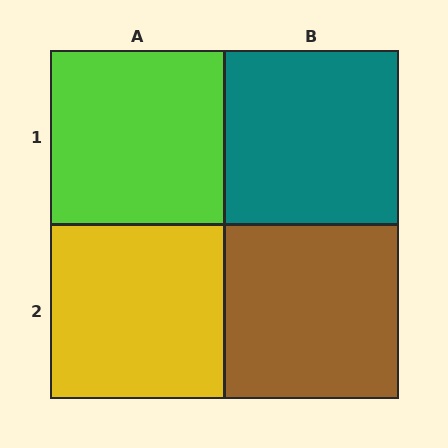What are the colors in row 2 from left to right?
Yellow, brown.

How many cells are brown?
1 cell is brown.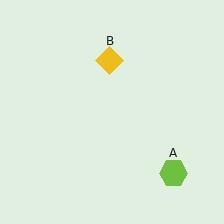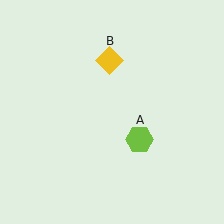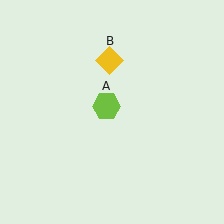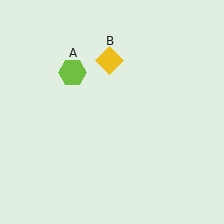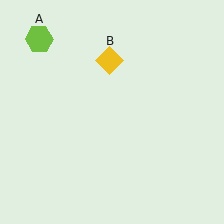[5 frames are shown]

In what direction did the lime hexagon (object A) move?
The lime hexagon (object A) moved up and to the left.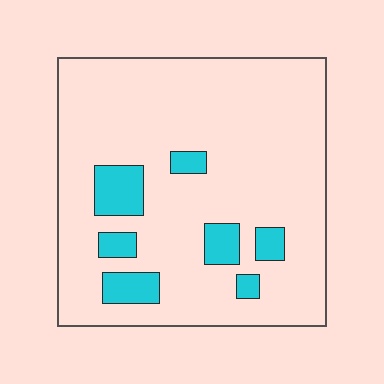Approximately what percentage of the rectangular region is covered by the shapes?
Approximately 15%.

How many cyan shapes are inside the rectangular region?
7.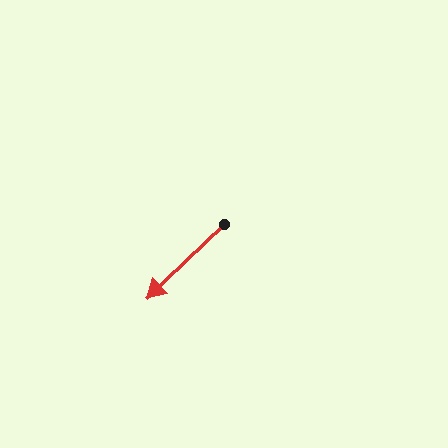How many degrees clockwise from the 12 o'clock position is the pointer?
Approximately 226 degrees.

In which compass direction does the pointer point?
Southwest.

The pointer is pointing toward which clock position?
Roughly 8 o'clock.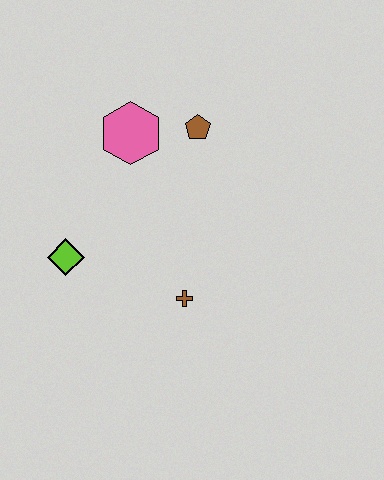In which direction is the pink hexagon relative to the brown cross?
The pink hexagon is above the brown cross.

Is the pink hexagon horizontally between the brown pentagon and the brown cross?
No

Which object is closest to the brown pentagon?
The pink hexagon is closest to the brown pentagon.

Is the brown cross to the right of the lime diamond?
Yes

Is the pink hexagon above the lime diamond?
Yes